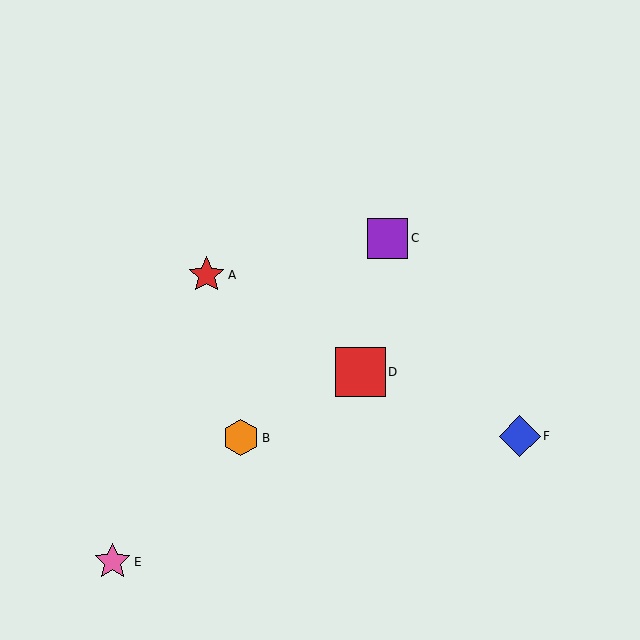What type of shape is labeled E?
Shape E is a pink star.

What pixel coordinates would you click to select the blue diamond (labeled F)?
Click at (520, 436) to select the blue diamond F.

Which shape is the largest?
The red square (labeled D) is the largest.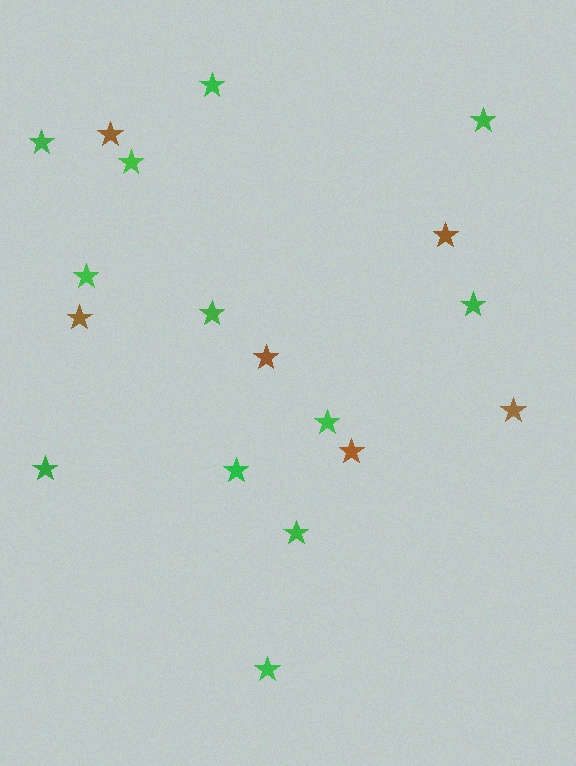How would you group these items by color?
There are 2 groups: one group of green stars (12) and one group of brown stars (6).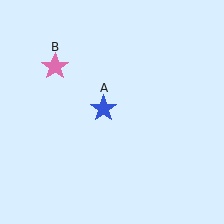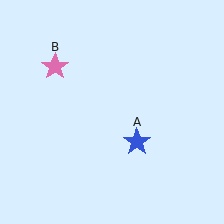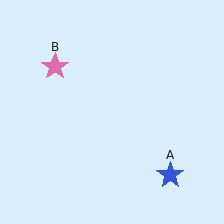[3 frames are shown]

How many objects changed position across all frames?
1 object changed position: blue star (object A).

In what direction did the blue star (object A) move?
The blue star (object A) moved down and to the right.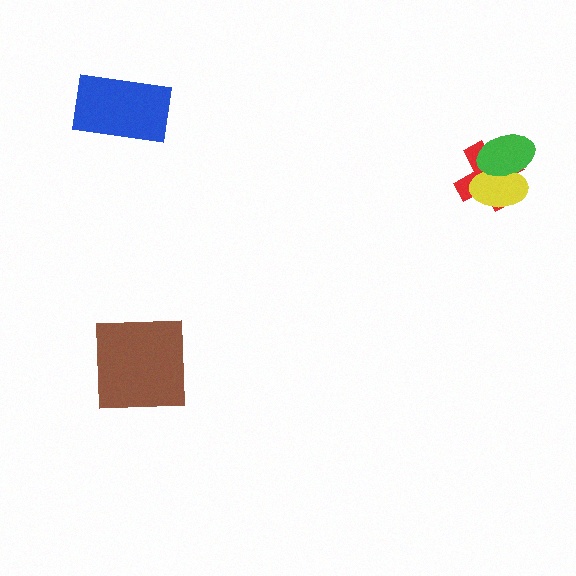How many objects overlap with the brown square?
0 objects overlap with the brown square.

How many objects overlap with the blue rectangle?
0 objects overlap with the blue rectangle.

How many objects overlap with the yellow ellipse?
2 objects overlap with the yellow ellipse.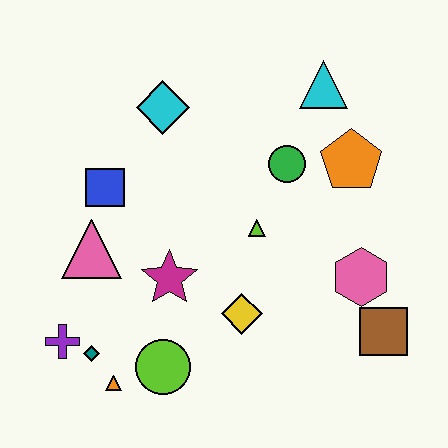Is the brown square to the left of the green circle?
No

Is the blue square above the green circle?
No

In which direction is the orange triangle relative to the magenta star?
The orange triangle is below the magenta star.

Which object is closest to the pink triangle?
The blue square is closest to the pink triangle.